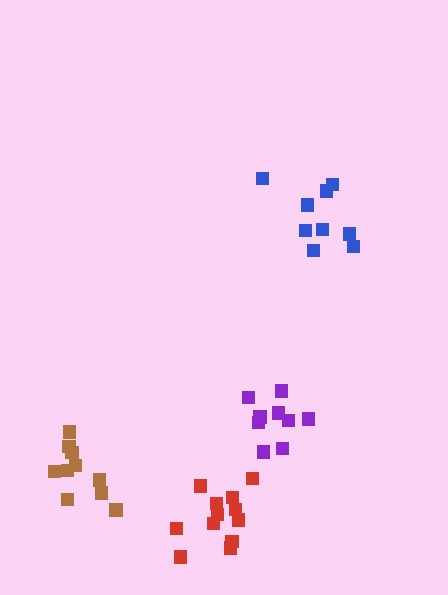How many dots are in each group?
Group 1: 9 dots, Group 2: 9 dots, Group 3: 10 dots, Group 4: 12 dots (40 total).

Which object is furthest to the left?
The brown cluster is leftmost.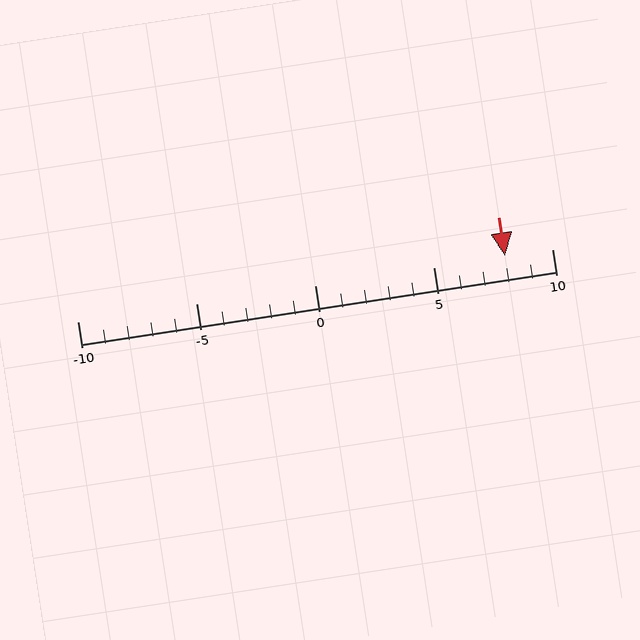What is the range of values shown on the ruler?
The ruler shows values from -10 to 10.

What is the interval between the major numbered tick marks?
The major tick marks are spaced 5 units apart.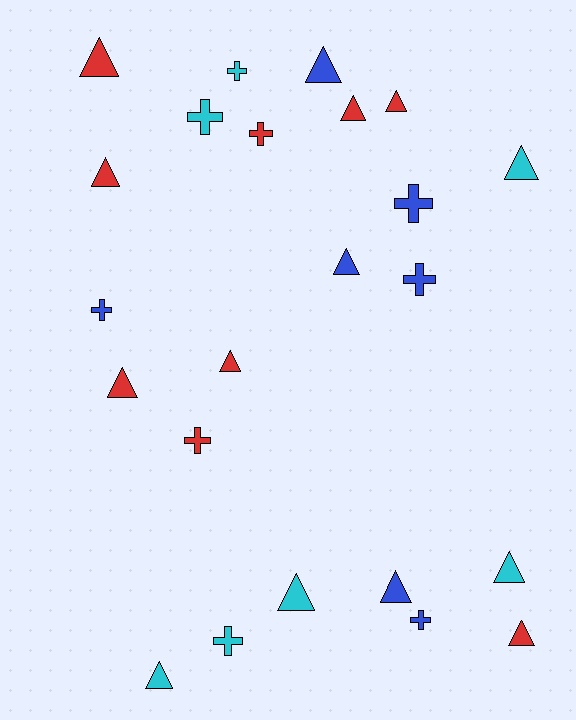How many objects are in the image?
There are 23 objects.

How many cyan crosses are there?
There are 3 cyan crosses.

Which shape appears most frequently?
Triangle, with 14 objects.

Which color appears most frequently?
Red, with 9 objects.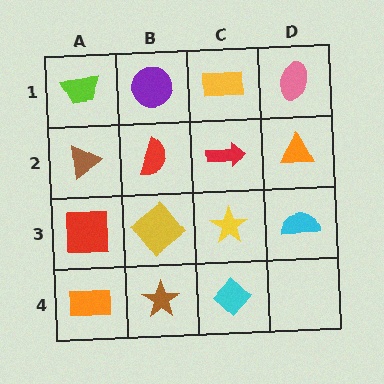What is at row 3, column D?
A cyan semicircle.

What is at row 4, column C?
A cyan diamond.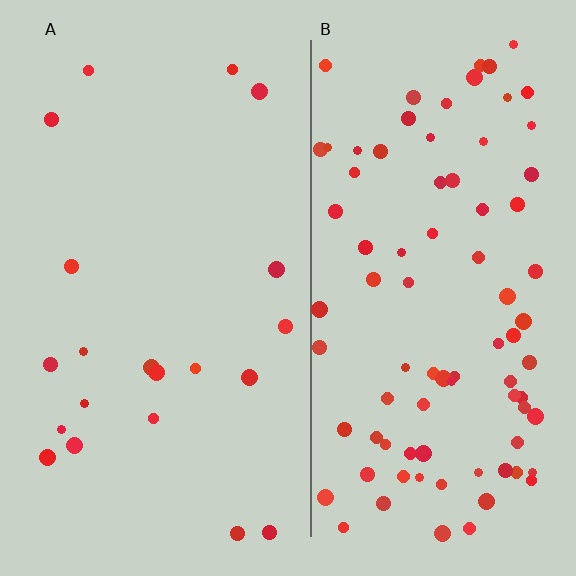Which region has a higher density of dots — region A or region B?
B (the right).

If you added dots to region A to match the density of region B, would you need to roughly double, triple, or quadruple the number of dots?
Approximately quadruple.